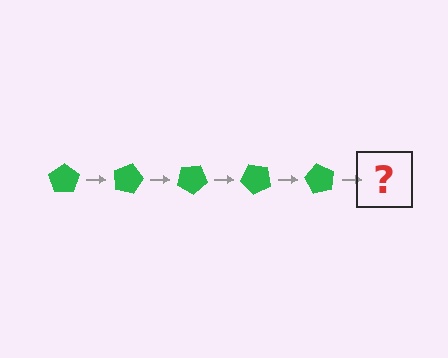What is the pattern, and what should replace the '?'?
The pattern is that the pentagon rotates 15 degrees each step. The '?' should be a green pentagon rotated 75 degrees.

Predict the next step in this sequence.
The next step is a green pentagon rotated 75 degrees.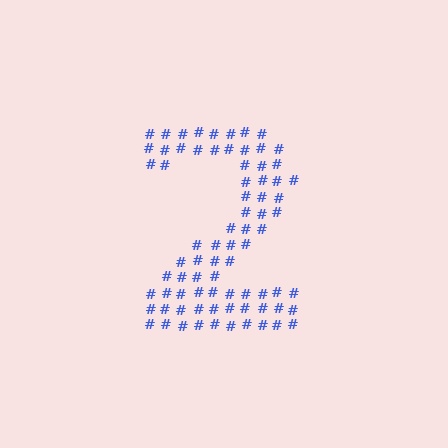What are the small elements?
The small elements are hash symbols.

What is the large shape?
The large shape is the digit 2.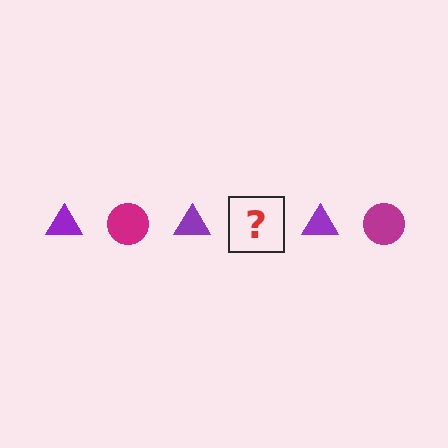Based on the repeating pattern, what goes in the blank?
The blank should be a magenta circle.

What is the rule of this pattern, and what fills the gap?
The rule is that the pattern alternates between purple triangle and magenta circle. The gap should be filled with a magenta circle.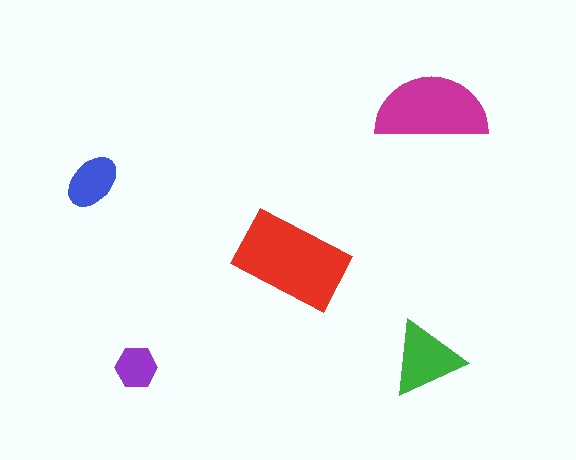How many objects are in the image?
There are 5 objects in the image.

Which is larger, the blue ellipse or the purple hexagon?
The blue ellipse.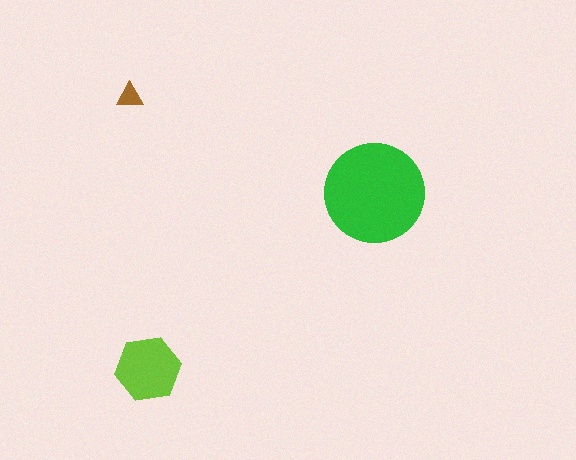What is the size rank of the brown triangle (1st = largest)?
3rd.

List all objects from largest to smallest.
The green circle, the lime hexagon, the brown triangle.